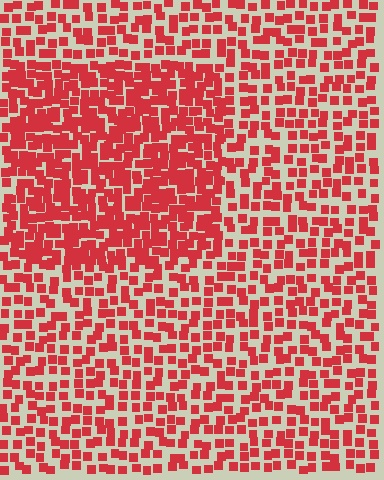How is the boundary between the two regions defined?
The boundary is defined by a change in element density (approximately 1.8x ratio). All elements are the same color, size, and shape.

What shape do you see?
I see a rectangle.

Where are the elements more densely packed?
The elements are more densely packed inside the rectangle boundary.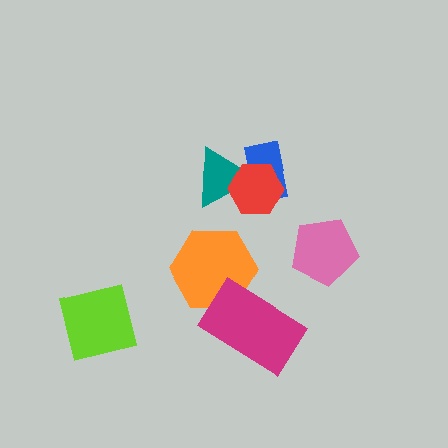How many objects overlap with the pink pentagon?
0 objects overlap with the pink pentagon.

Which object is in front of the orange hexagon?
The magenta rectangle is in front of the orange hexagon.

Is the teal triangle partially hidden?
Yes, it is partially covered by another shape.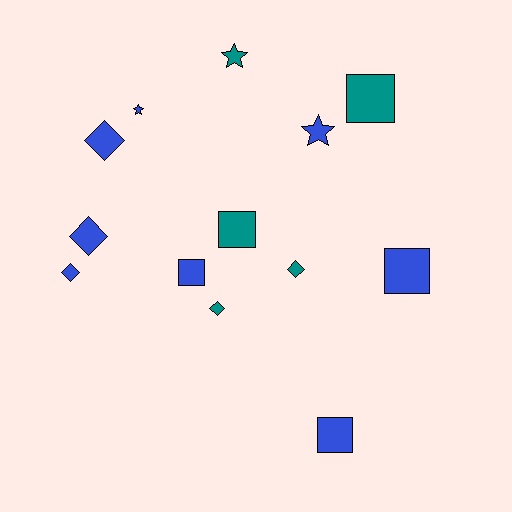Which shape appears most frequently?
Square, with 5 objects.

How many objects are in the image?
There are 13 objects.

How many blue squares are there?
There are 3 blue squares.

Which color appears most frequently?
Blue, with 8 objects.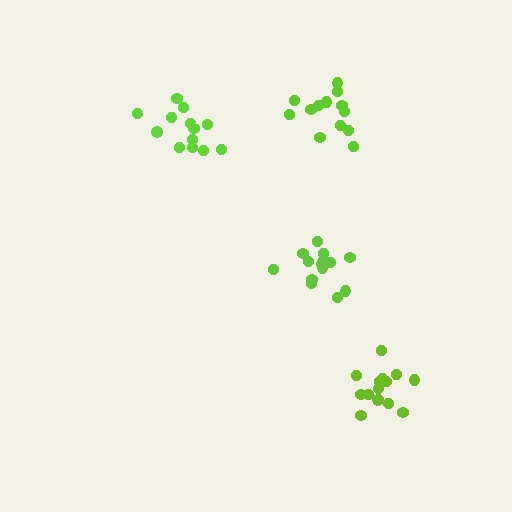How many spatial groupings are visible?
There are 4 spatial groupings.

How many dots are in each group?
Group 1: 13 dots, Group 2: 14 dots, Group 3: 15 dots, Group 4: 13 dots (55 total).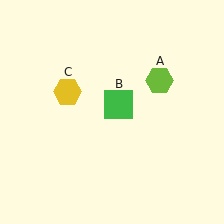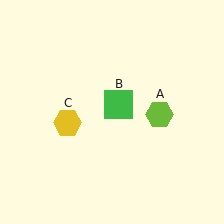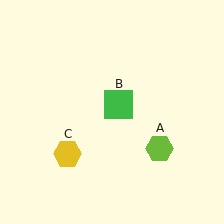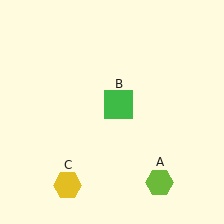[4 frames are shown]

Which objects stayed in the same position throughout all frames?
Green square (object B) remained stationary.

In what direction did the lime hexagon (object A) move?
The lime hexagon (object A) moved down.